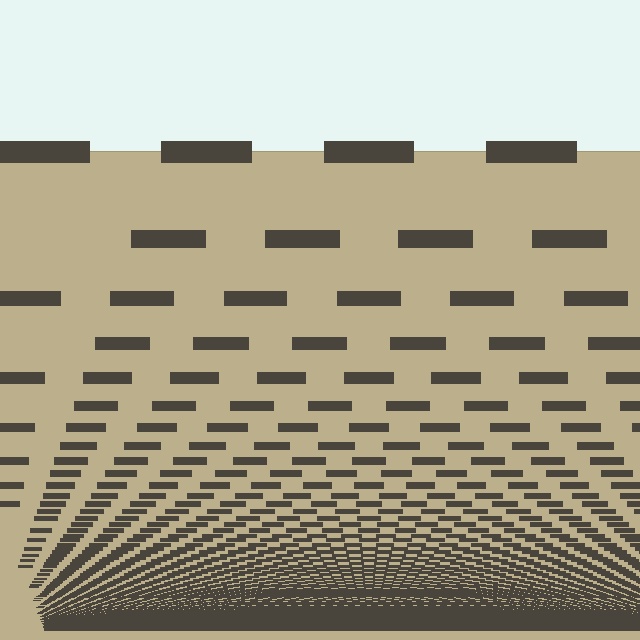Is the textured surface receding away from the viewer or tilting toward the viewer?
The surface appears to tilt toward the viewer. Texture elements get larger and sparser toward the top.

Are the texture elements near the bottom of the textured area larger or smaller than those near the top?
Smaller. The gradient is inverted — elements near the bottom are smaller and denser.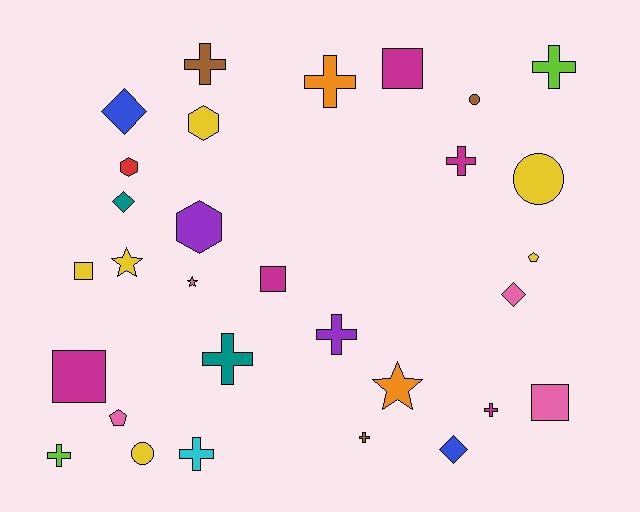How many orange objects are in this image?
There are 2 orange objects.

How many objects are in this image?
There are 30 objects.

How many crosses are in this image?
There are 10 crosses.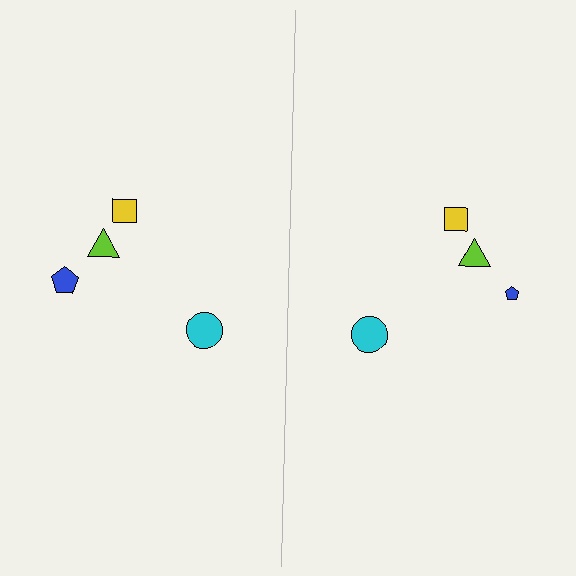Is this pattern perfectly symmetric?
No, the pattern is not perfectly symmetric. The blue pentagon on the right side has a different size than its mirror counterpart.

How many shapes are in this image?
There are 8 shapes in this image.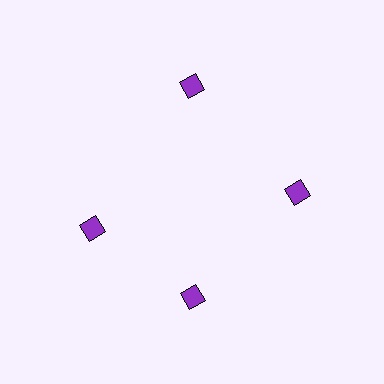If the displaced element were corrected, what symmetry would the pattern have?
It would have 4-fold rotational symmetry — the pattern would map onto itself every 90 degrees.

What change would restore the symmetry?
The symmetry would be restored by rotating it back into even spacing with its neighbors so that all 4 diamonds sit at equal angles and equal distance from the center.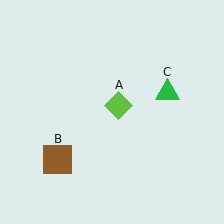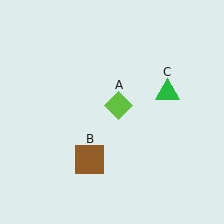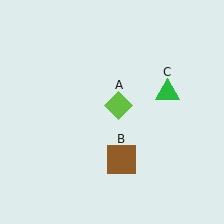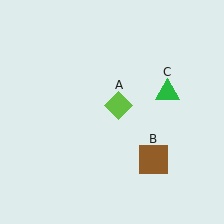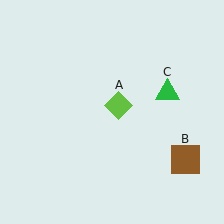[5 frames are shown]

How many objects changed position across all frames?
1 object changed position: brown square (object B).